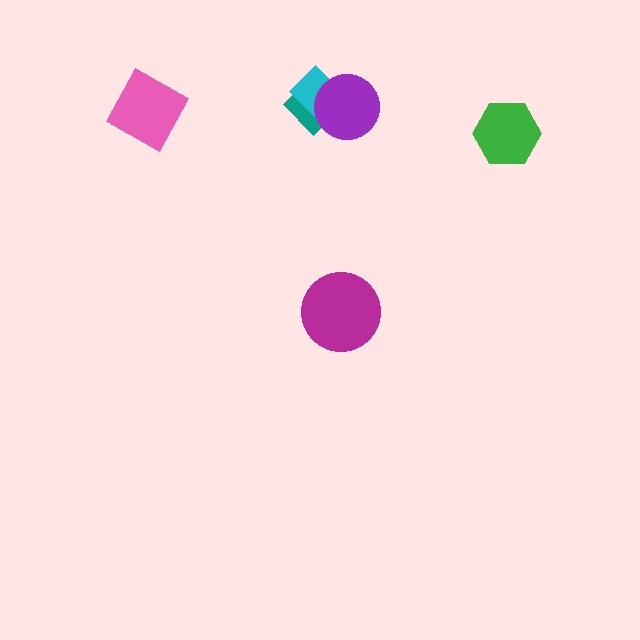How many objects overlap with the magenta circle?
0 objects overlap with the magenta circle.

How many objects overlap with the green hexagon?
0 objects overlap with the green hexagon.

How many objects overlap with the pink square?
0 objects overlap with the pink square.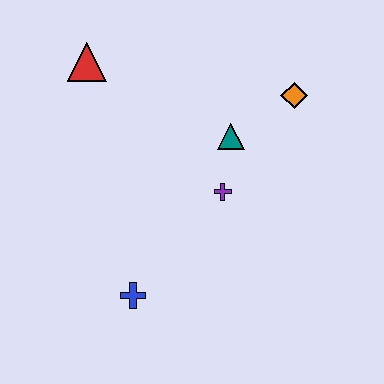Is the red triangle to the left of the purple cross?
Yes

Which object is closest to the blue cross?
The purple cross is closest to the blue cross.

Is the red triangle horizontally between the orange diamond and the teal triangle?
No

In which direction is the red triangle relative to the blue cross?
The red triangle is above the blue cross.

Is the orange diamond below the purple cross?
No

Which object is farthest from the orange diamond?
The blue cross is farthest from the orange diamond.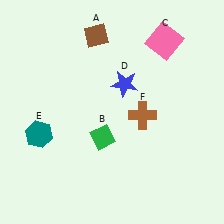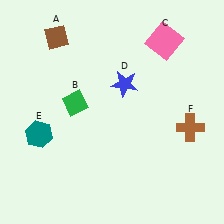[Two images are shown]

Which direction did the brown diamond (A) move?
The brown diamond (A) moved left.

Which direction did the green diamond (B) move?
The green diamond (B) moved up.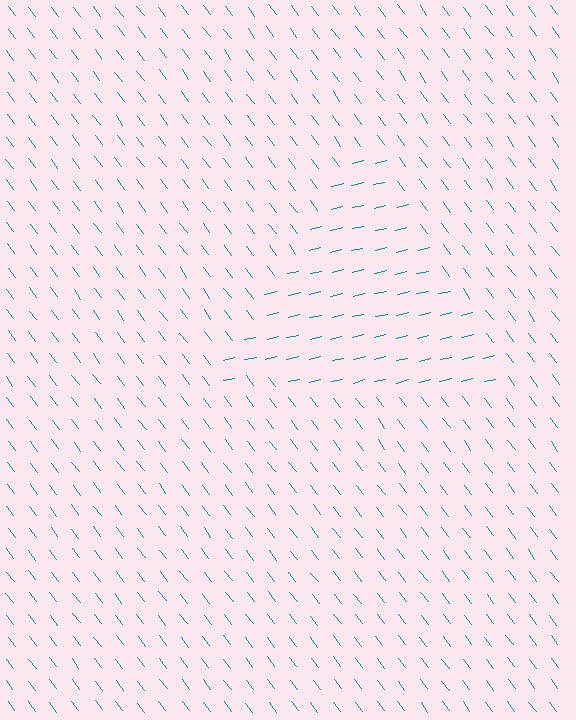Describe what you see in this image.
The image is filled with small teal line segments. A triangle region in the image has lines oriented differently from the surrounding lines, creating a visible texture boundary.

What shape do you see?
I see a triangle.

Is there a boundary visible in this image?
Yes, there is a texture boundary formed by a change in line orientation.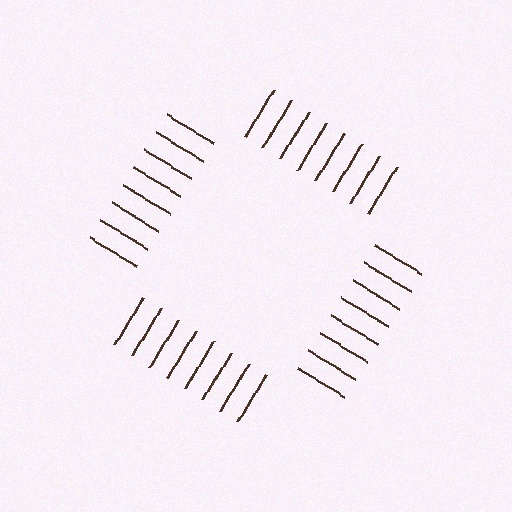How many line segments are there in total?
32 — 8 along each of the 4 edges.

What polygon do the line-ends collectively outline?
An illusory square — the line segments terminate on its edges but no continuous stroke is drawn.